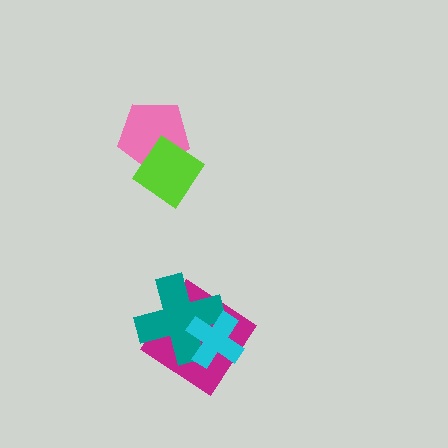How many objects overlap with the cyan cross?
2 objects overlap with the cyan cross.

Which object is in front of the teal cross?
The cyan cross is in front of the teal cross.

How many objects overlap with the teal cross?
2 objects overlap with the teal cross.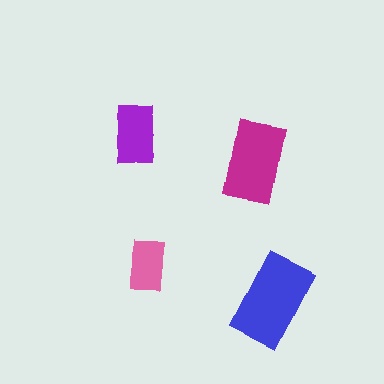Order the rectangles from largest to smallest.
the blue one, the magenta one, the purple one, the pink one.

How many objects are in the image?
There are 4 objects in the image.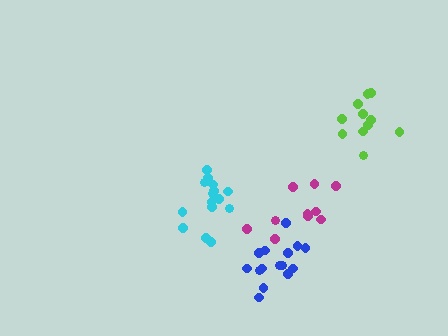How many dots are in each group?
Group 1: 10 dots, Group 2: 15 dots, Group 3: 15 dots, Group 4: 11 dots (51 total).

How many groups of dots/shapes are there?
There are 4 groups.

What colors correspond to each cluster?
The clusters are colored: magenta, blue, cyan, lime.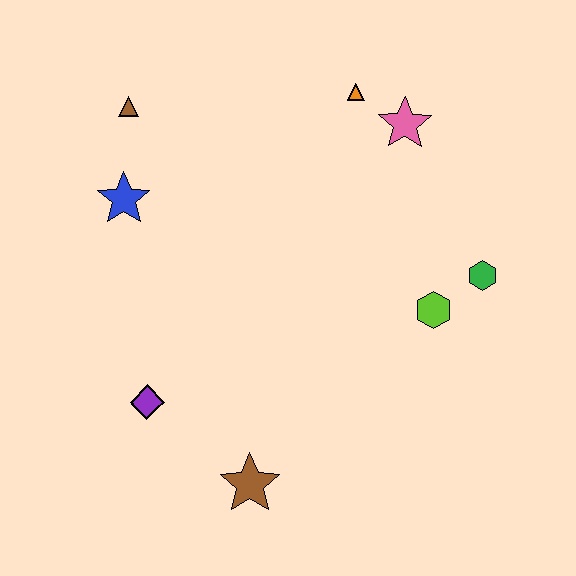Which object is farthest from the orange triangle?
The brown star is farthest from the orange triangle.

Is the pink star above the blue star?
Yes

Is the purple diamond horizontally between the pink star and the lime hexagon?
No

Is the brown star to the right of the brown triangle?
Yes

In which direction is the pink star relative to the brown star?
The pink star is above the brown star.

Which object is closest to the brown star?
The purple diamond is closest to the brown star.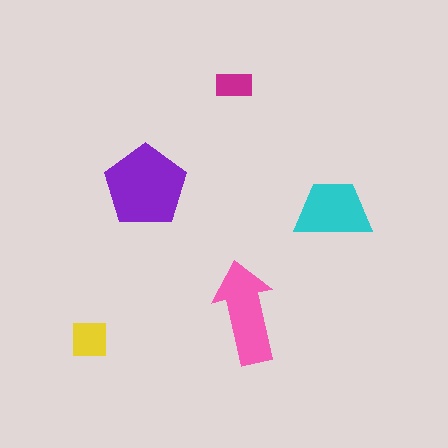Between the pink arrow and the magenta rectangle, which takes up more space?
The pink arrow.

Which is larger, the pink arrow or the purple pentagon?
The purple pentagon.